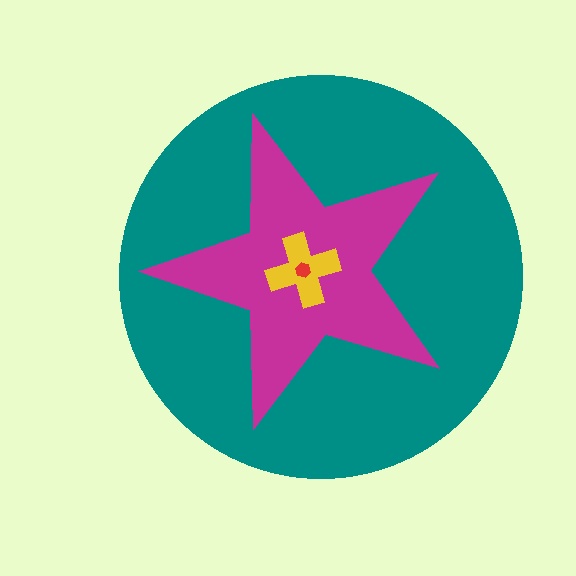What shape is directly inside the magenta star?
The yellow cross.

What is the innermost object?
The red hexagon.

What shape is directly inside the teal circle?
The magenta star.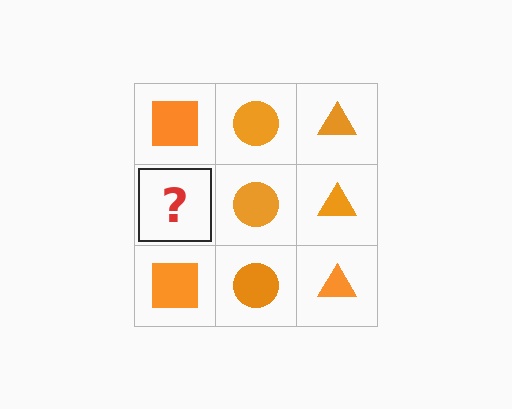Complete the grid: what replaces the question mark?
The question mark should be replaced with an orange square.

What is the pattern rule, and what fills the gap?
The rule is that each column has a consistent shape. The gap should be filled with an orange square.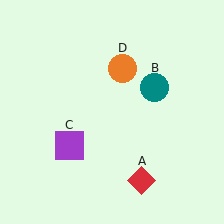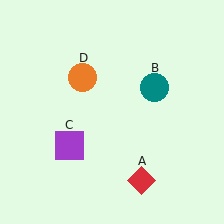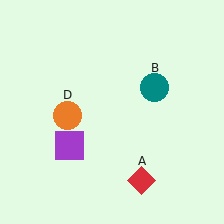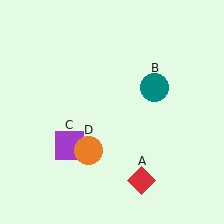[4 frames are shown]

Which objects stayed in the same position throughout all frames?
Red diamond (object A) and teal circle (object B) and purple square (object C) remained stationary.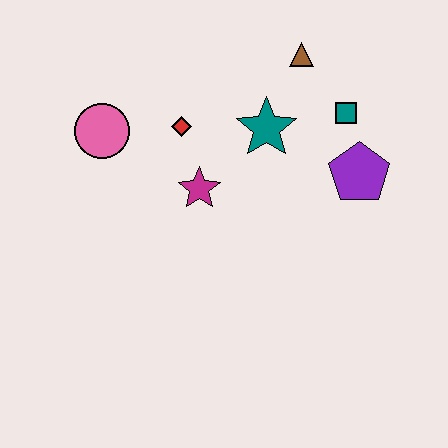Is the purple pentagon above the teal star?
No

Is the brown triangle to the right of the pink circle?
Yes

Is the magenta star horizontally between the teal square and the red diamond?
Yes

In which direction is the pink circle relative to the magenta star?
The pink circle is to the left of the magenta star.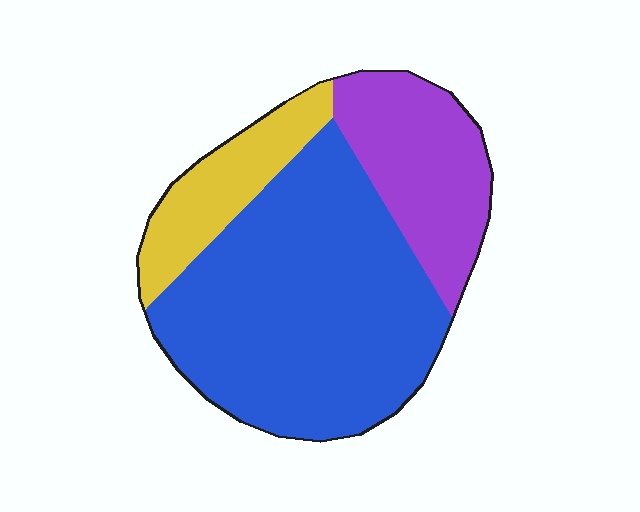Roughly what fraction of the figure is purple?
Purple takes up about one quarter (1/4) of the figure.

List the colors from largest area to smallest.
From largest to smallest: blue, purple, yellow.